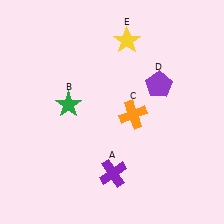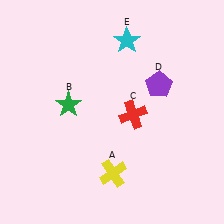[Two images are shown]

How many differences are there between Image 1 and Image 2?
There are 3 differences between the two images.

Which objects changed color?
A changed from purple to yellow. C changed from orange to red. E changed from yellow to cyan.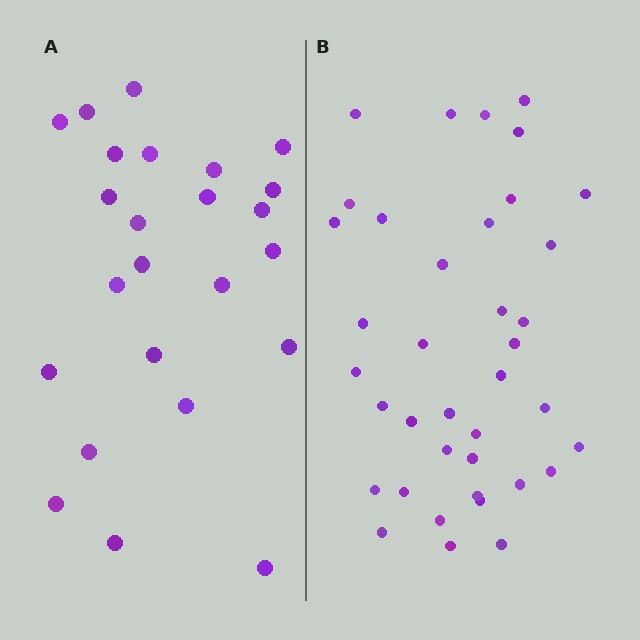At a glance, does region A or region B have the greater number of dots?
Region B (the right region) has more dots.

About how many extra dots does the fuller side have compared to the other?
Region B has approximately 15 more dots than region A.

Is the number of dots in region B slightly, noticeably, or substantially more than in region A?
Region B has substantially more. The ratio is roughly 1.6 to 1.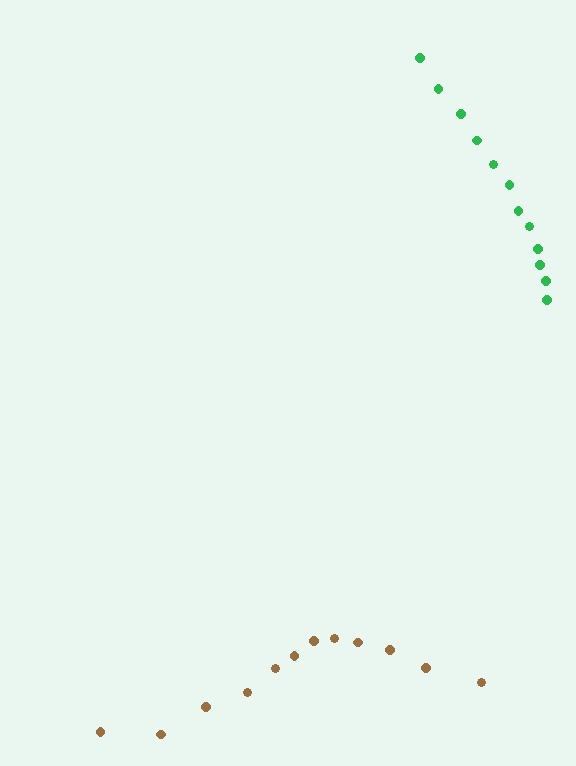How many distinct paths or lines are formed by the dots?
There are 2 distinct paths.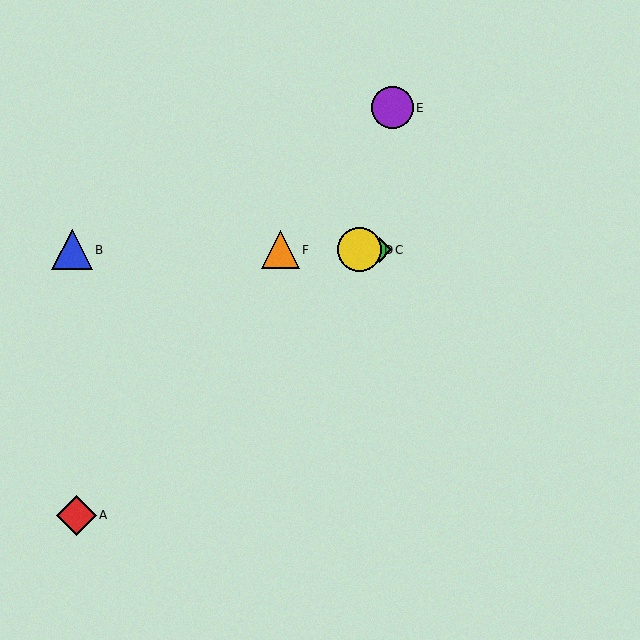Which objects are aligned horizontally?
Objects B, C, D, F are aligned horizontally.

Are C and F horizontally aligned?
Yes, both are at y≈250.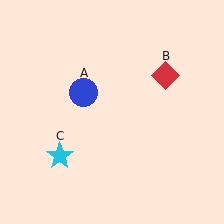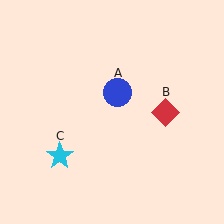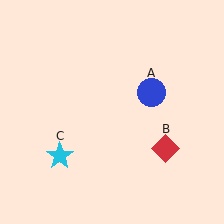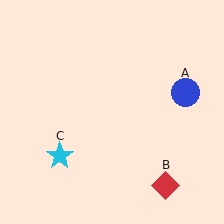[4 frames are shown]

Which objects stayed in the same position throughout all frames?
Cyan star (object C) remained stationary.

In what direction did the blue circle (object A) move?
The blue circle (object A) moved right.